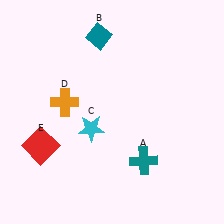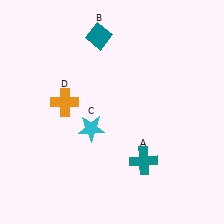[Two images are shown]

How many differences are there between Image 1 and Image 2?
There is 1 difference between the two images.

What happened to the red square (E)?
The red square (E) was removed in Image 2. It was in the bottom-left area of Image 1.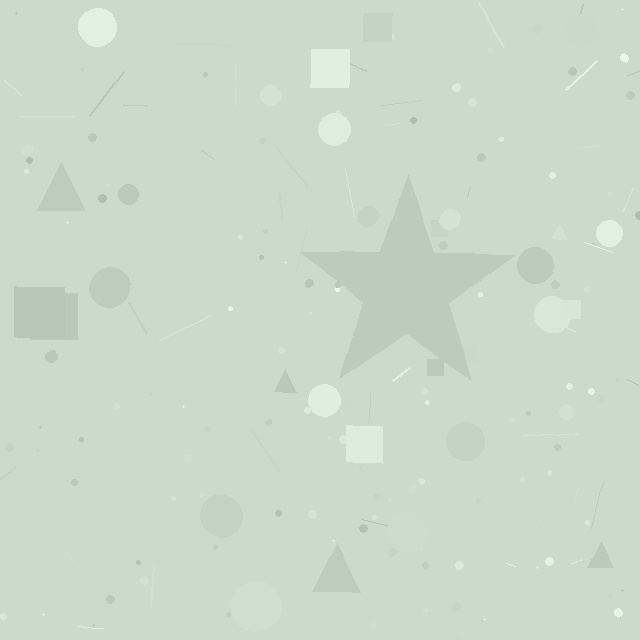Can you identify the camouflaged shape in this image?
The camouflaged shape is a star.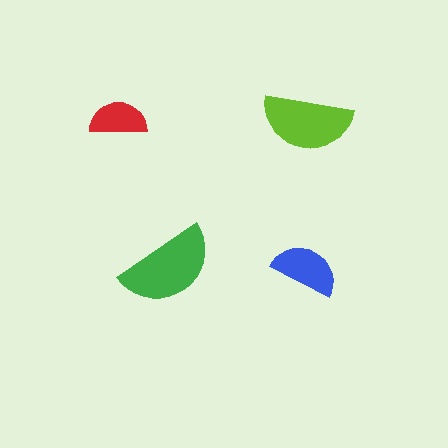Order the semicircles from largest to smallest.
the green one, the lime one, the blue one, the red one.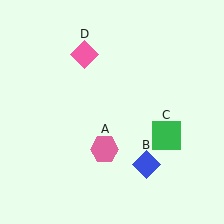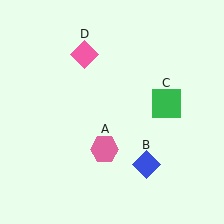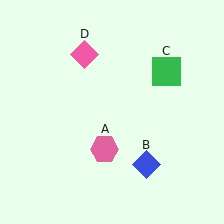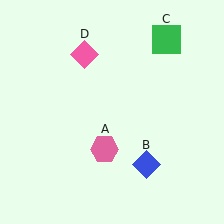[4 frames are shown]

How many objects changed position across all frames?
1 object changed position: green square (object C).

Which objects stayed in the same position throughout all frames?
Pink hexagon (object A) and blue diamond (object B) and pink diamond (object D) remained stationary.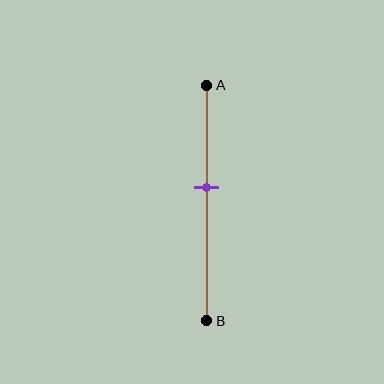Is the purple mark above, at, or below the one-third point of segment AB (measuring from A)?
The purple mark is below the one-third point of segment AB.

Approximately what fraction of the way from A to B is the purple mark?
The purple mark is approximately 45% of the way from A to B.